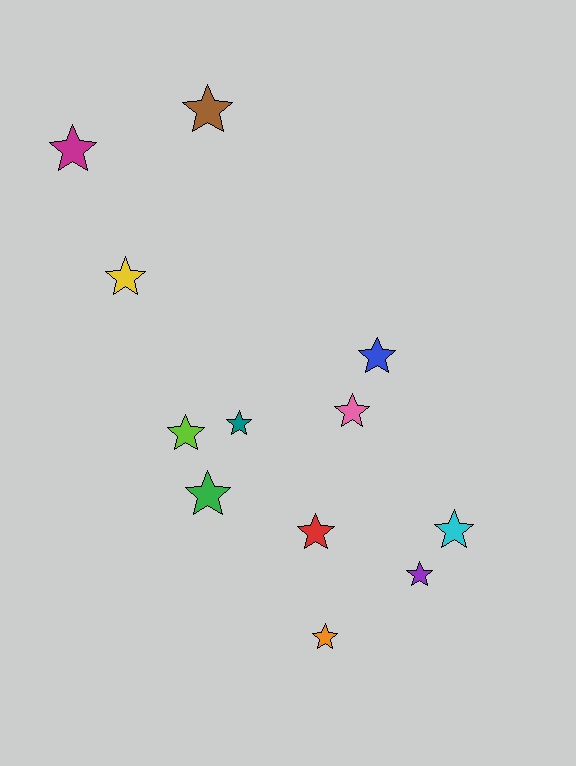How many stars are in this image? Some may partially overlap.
There are 12 stars.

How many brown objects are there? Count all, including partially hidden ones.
There is 1 brown object.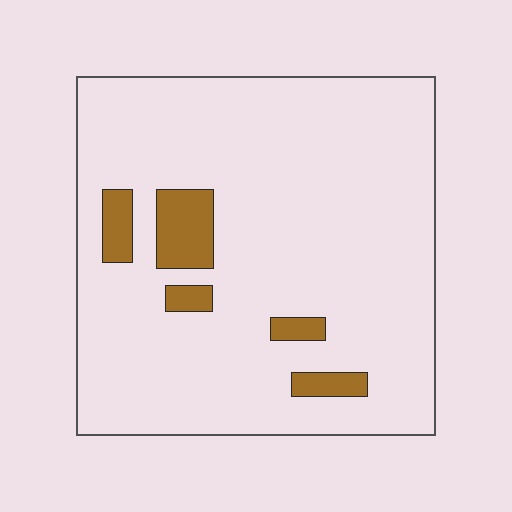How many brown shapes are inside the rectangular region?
5.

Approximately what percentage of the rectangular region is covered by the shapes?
Approximately 10%.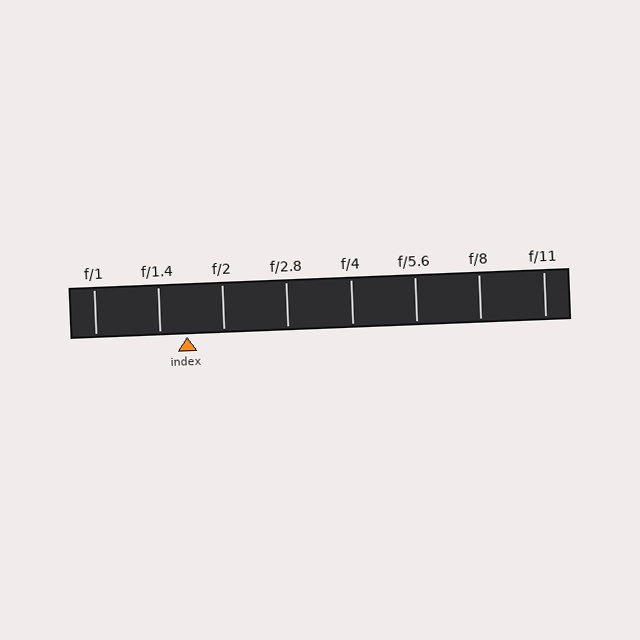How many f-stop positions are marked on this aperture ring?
There are 8 f-stop positions marked.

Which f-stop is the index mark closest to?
The index mark is closest to f/1.4.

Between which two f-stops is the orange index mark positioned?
The index mark is between f/1.4 and f/2.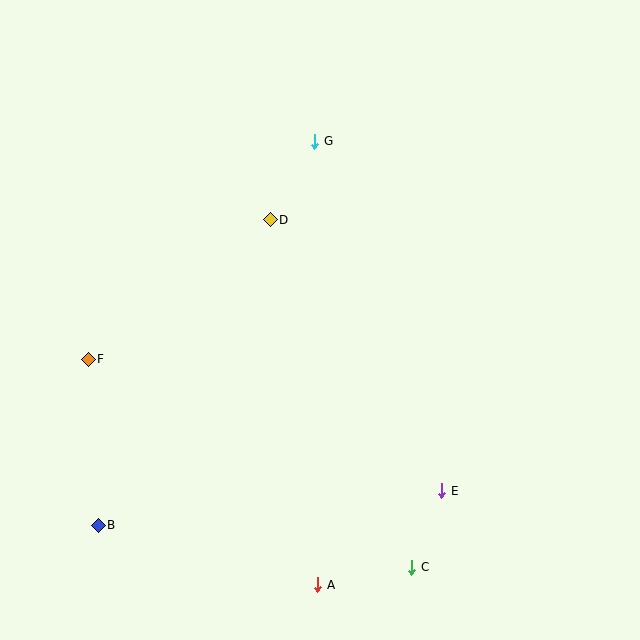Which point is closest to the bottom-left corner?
Point B is closest to the bottom-left corner.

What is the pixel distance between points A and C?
The distance between A and C is 96 pixels.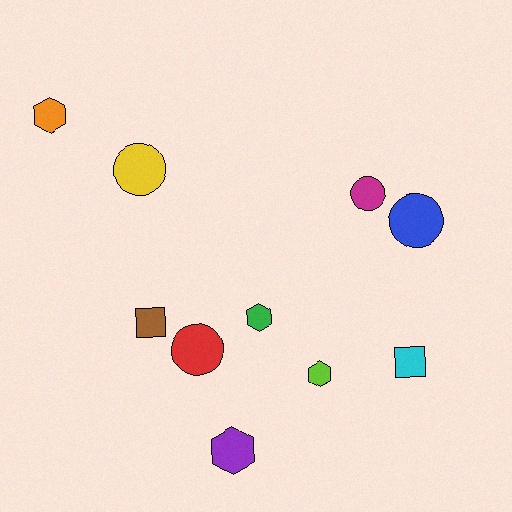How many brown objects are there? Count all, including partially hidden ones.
There is 1 brown object.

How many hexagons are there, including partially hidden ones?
There are 4 hexagons.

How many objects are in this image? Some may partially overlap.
There are 10 objects.